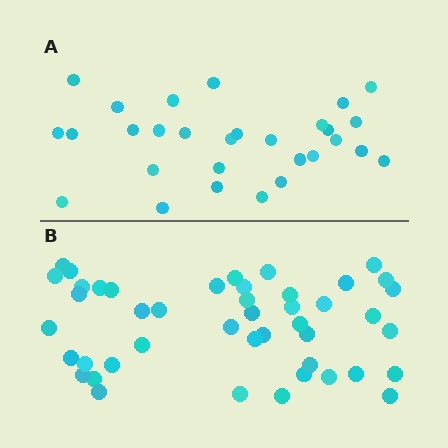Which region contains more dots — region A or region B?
Region B (the bottom region) has more dots.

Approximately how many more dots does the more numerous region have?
Region B has approximately 15 more dots than region A.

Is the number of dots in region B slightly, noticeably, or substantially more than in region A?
Region B has substantially more. The ratio is roughly 1.6 to 1.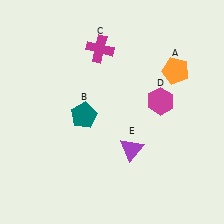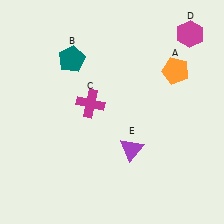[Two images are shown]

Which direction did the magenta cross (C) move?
The magenta cross (C) moved down.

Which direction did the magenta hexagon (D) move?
The magenta hexagon (D) moved up.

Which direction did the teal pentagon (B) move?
The teal pentagon (B) moved up.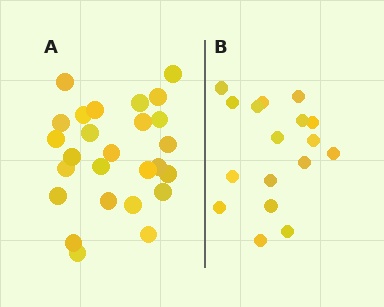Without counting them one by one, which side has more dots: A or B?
Region A (the left region) has more dots.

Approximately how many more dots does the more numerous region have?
Region A has roughly 8 or so more dots than region B.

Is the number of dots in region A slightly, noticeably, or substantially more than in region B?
Region A has substantially more. The ratio is roughly 1.5 to 1.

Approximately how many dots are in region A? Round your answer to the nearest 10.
About 30 dots. (The exact count is 26, which rounds to 30.)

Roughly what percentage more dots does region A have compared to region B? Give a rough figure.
About 55% more.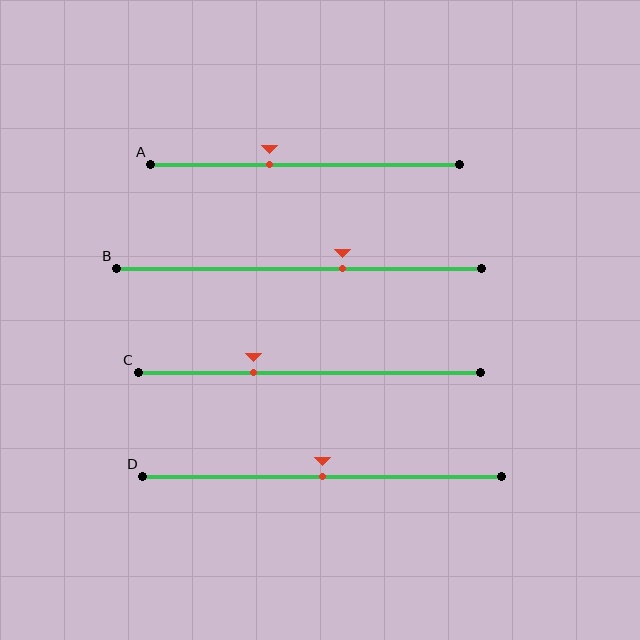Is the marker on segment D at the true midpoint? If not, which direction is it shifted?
Yes, the marker on segment D is at the true midpoint.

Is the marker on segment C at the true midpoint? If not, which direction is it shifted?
No, the marker on segment C is shifted to the left by about 16% of the segment length.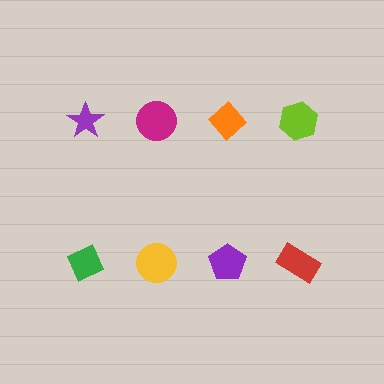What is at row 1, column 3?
An orange diamond.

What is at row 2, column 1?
A green diamond.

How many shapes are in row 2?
4 shapes.